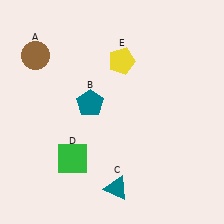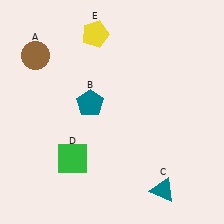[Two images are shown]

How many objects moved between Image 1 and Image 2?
2 objects moved between the two images.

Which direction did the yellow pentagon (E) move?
The yellow pentagon (E) moved up.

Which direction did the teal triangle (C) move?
The teal triangle (C) moved right.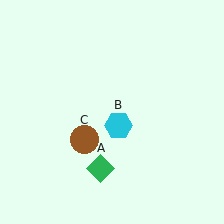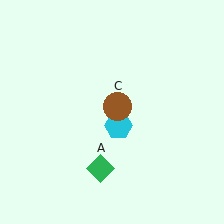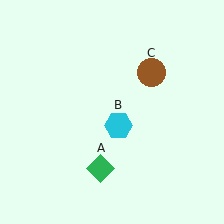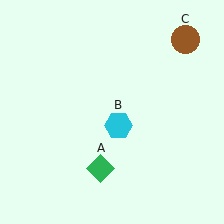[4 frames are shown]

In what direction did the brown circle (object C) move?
The brown circle (object C) moved up and to the right.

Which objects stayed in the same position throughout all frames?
Green diamond (object A) and cyan hexagon (object B) remained stationary.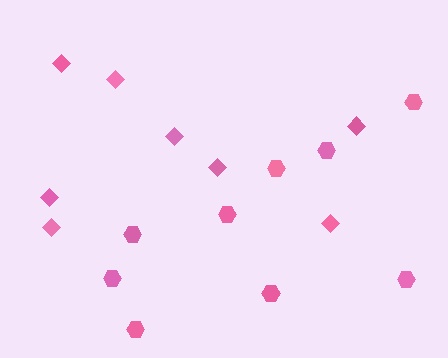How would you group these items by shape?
There are 2 groups: one group of hexagons (9) and one group of diamonds (8).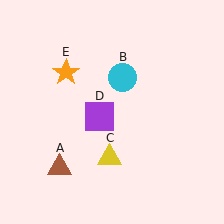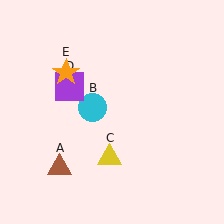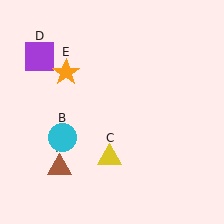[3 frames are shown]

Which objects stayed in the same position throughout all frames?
Brown triangle (object A) and yellow triangle (object C) and orange star (object E) remained stationary.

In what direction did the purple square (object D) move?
The purple square (object D) moved up and to the left.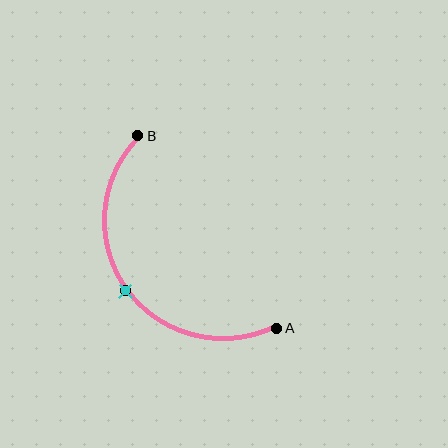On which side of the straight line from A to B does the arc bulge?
The arc bulges below and to the left of the straight line connecting A and B.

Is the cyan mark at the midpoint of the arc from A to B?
Yes. The cyan mark lies on the arc at equal arc-length from both A and B — it is the arc midpoint.